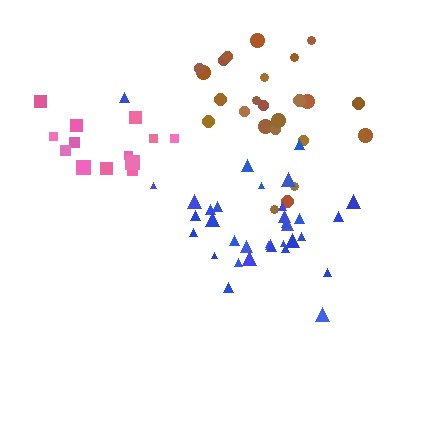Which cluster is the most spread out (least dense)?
Pink.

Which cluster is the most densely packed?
Blue.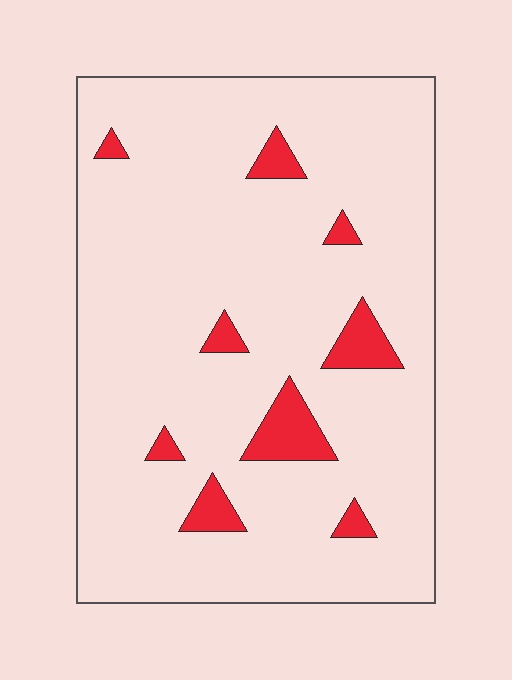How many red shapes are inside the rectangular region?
9.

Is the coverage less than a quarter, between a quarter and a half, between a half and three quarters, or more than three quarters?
Less than a quarter.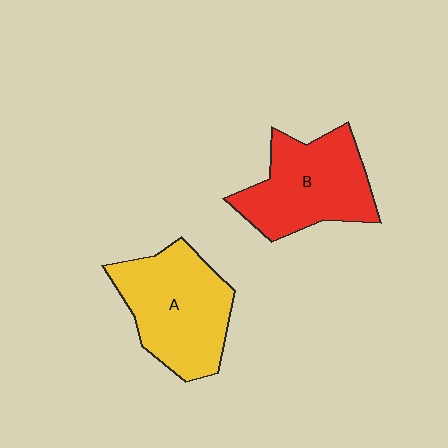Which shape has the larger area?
Shape A (yellow).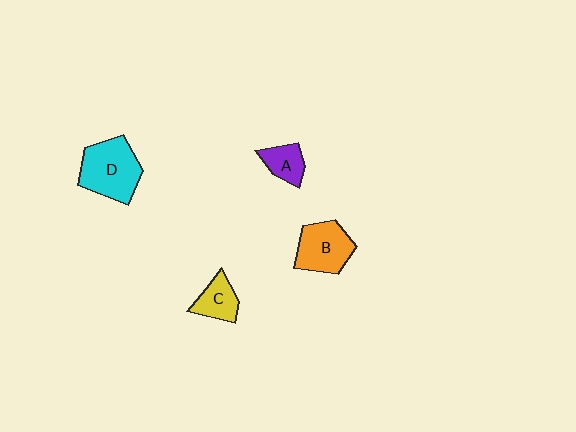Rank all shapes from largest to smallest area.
From largest to smallest: D (cyan), B (orange), C (yellow), A (purple).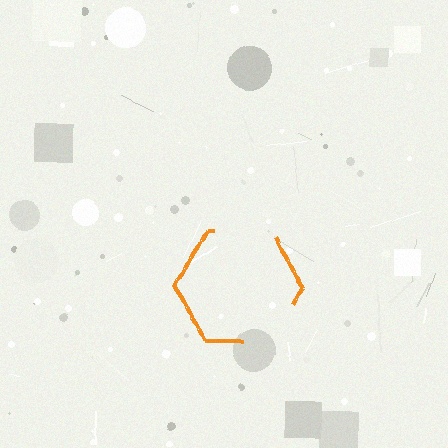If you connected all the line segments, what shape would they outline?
They would outline a hexagon.